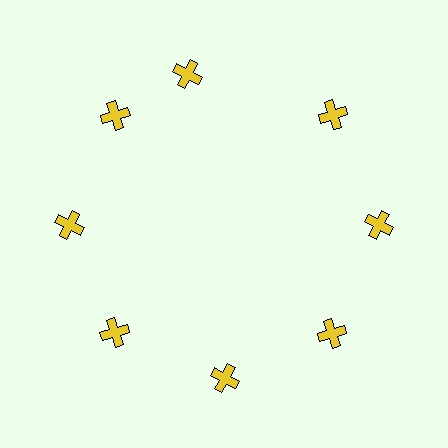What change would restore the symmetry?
The symmetry would be restored by rotating it back into even spacing with its neighbors so that all 8 crosses sit at equal angles and equal distance from the center.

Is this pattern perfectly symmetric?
No. The 8 yellow crosses are arranged in a ring, but one element near the 12 o'clock position is rotated out of alignment along the ring, breaking the 8-fold rotational symmetry.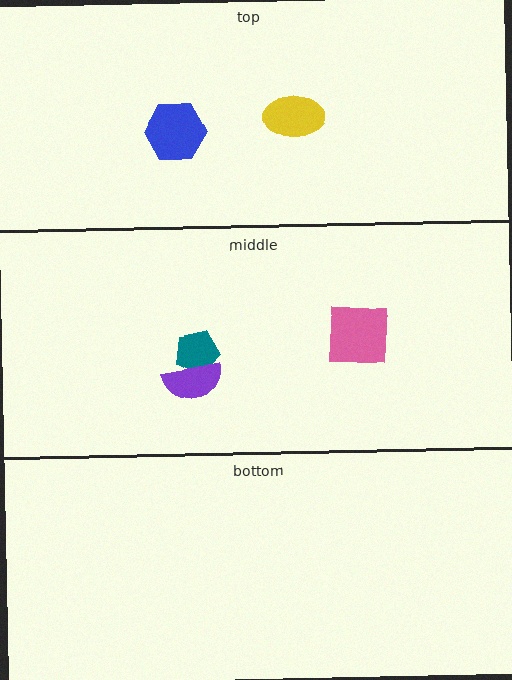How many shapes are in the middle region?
3.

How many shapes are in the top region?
2.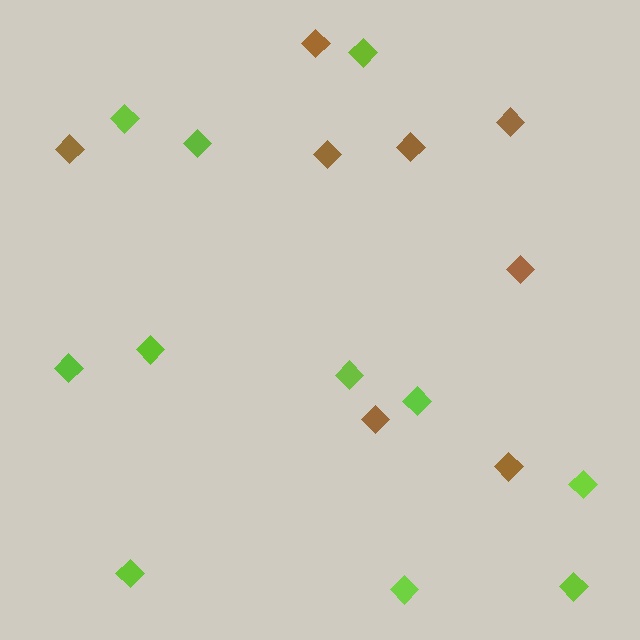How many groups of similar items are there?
There are 2 groups: one group of brown diamonds (8) and one group of lime diamonds (11).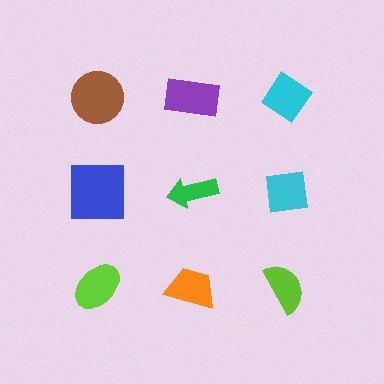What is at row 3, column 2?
An orange trapezoid.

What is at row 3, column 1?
A lime ellipse.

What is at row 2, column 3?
A cyan square.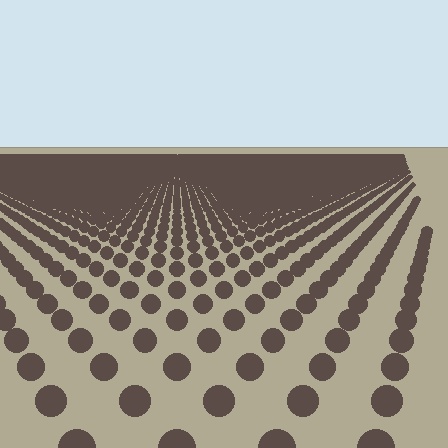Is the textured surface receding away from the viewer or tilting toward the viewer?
The surface is receding away from the viewer. Texture elements get smaller and denser toward the top.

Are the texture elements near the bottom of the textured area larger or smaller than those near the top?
Larger. Near the bottom, elements are closer to the viewer and appear at a bigger on-screen size.